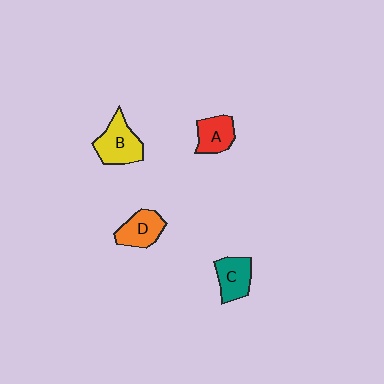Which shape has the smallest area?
Shape A (red).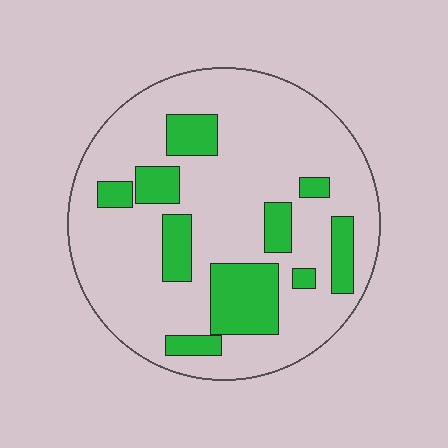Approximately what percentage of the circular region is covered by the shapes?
Approximately 25%.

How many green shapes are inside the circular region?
10.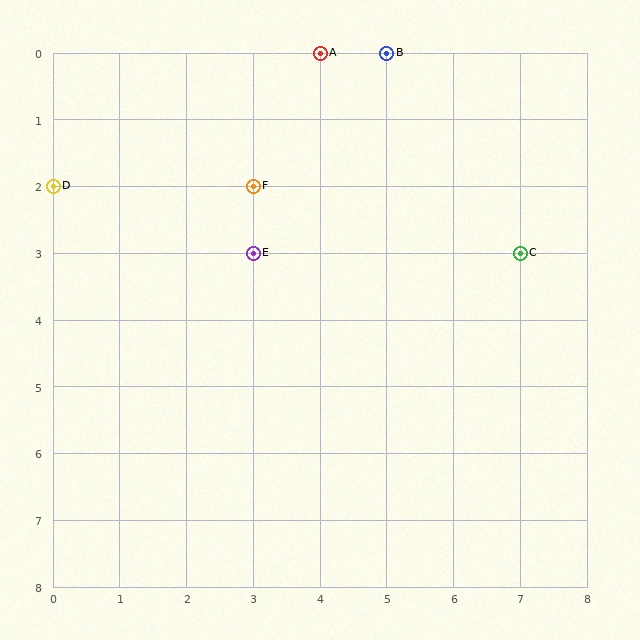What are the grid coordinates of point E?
Point E is at grid coordinates (3, 3).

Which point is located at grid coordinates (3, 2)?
Point F is at (3, 2).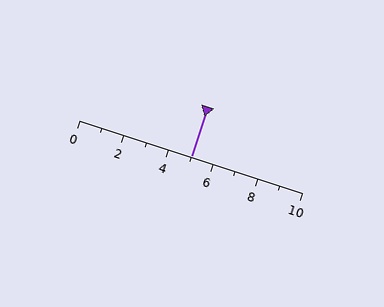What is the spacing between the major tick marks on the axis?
The major ticks are spaced 2 apart.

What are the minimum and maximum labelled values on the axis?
The axis runs from 0 to 10.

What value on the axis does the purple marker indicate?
The marker indicates approximately 5.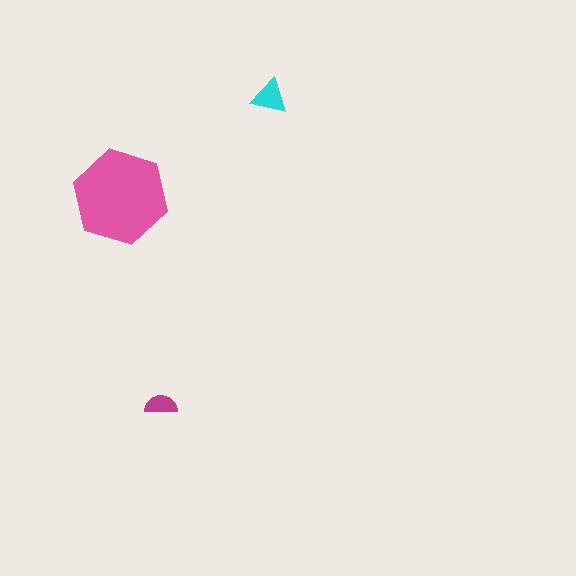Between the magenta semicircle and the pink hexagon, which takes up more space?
The pink hexagon.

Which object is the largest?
The pink hexagon.